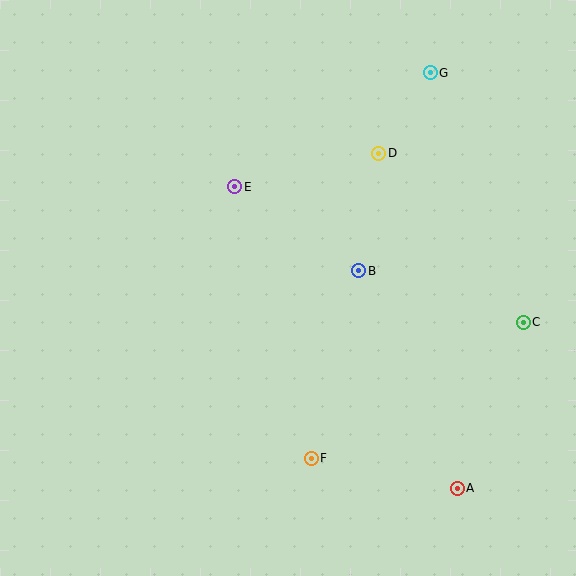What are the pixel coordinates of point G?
Point G is at (430, 73).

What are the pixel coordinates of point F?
Point F is at (311, 458).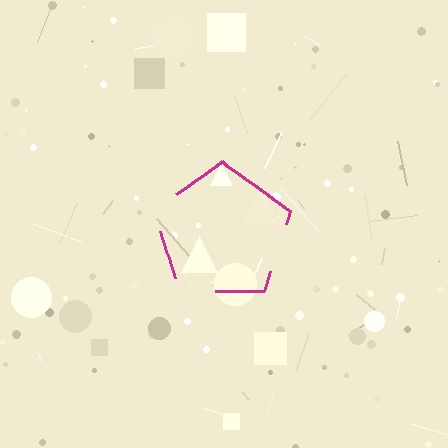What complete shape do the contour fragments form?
The contour fragments form a pentagon.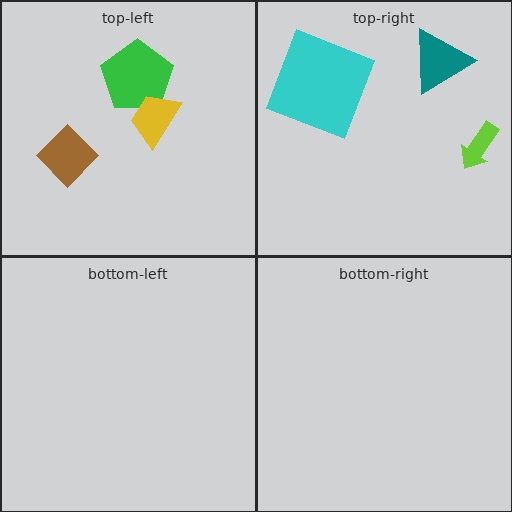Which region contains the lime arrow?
The top-right region.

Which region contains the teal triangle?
The top-right region.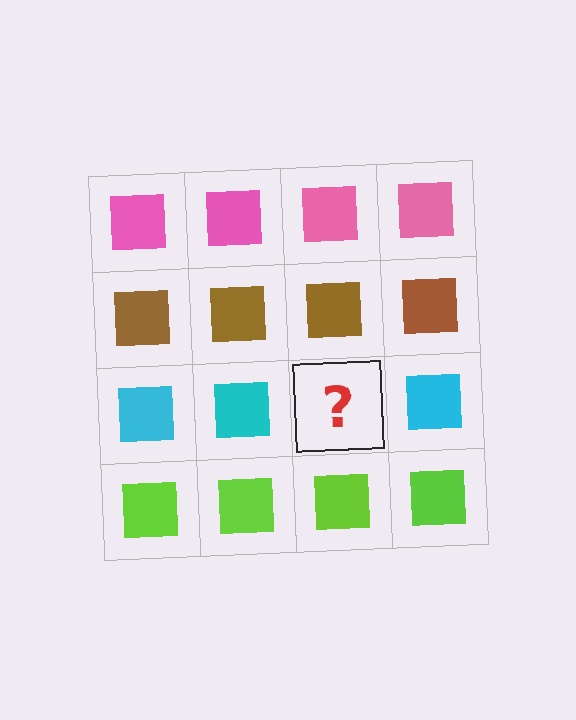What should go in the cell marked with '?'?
The missing cell should contain a cyan square.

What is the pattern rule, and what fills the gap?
The rule is that each row has a consistent color. The gap should be filled with a cyan square.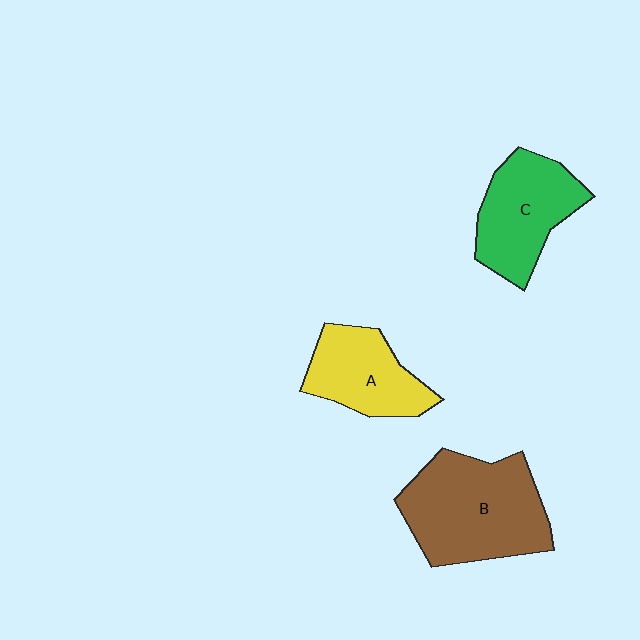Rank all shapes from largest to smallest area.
From largest to smallest: B (brown), C (green), A (yellow).